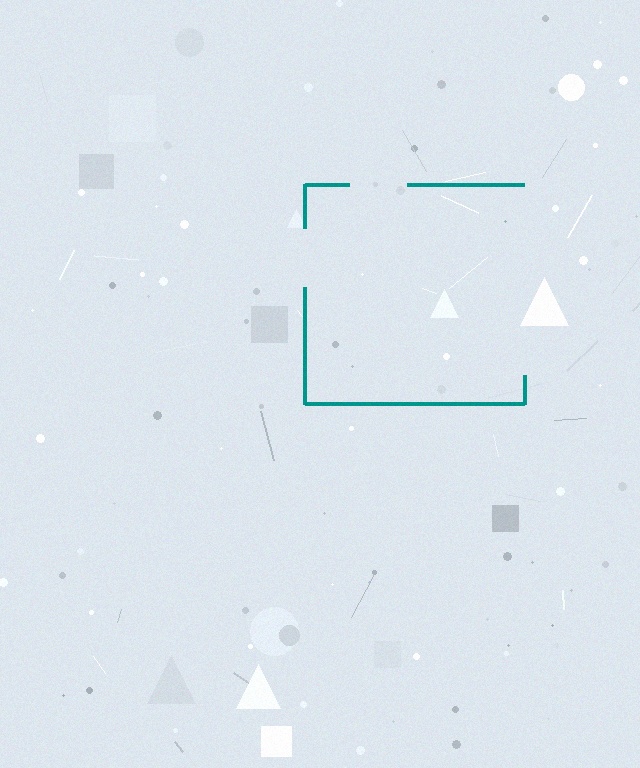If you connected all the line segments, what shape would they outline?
They would outline a square.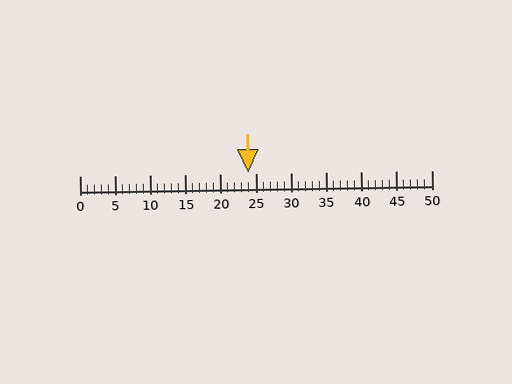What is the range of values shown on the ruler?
The ruler shows values from 0 to 50.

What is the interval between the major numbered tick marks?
The major tick marks are spaced 5 units apart.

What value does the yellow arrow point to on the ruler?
The yellow arrow points to approximately 24.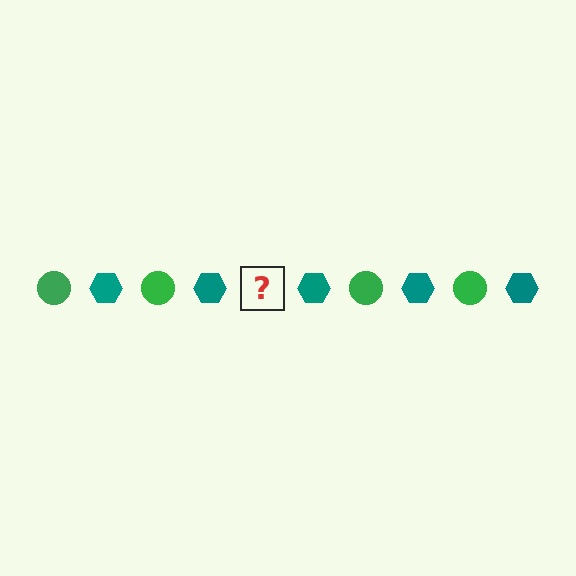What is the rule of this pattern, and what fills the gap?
The rule is that the pattern alternates between green circle and teal hexagon. The gap should be filled with a green circle.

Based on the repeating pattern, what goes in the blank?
The blank should be a green circle.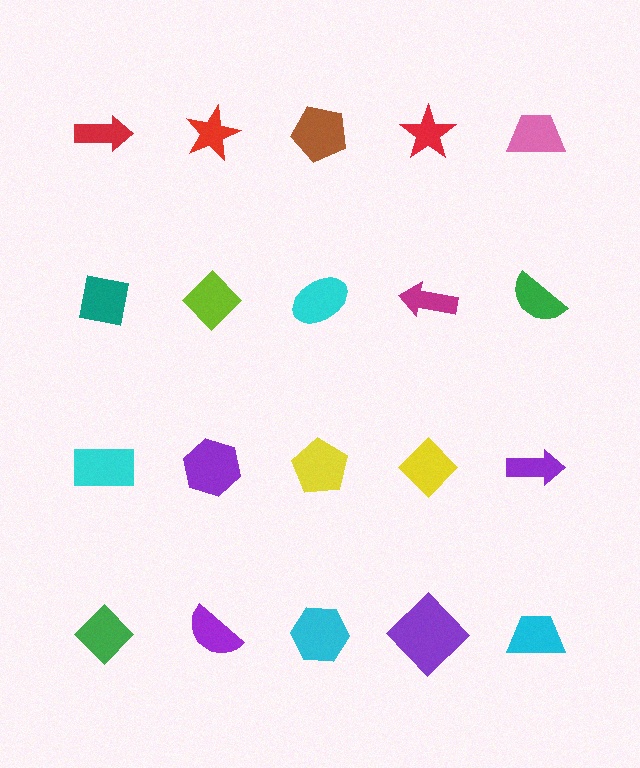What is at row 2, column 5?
A green semicircle.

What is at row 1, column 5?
A pink trapezoid.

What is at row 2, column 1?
A teal square.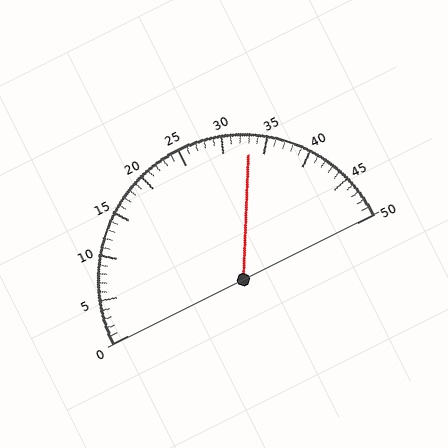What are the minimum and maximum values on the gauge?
The gauge ranges from 0 to 50.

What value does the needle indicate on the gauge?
The needle indicates approximately 33.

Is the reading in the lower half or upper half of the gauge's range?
The reading is in the upper half of the range (0 to 50).